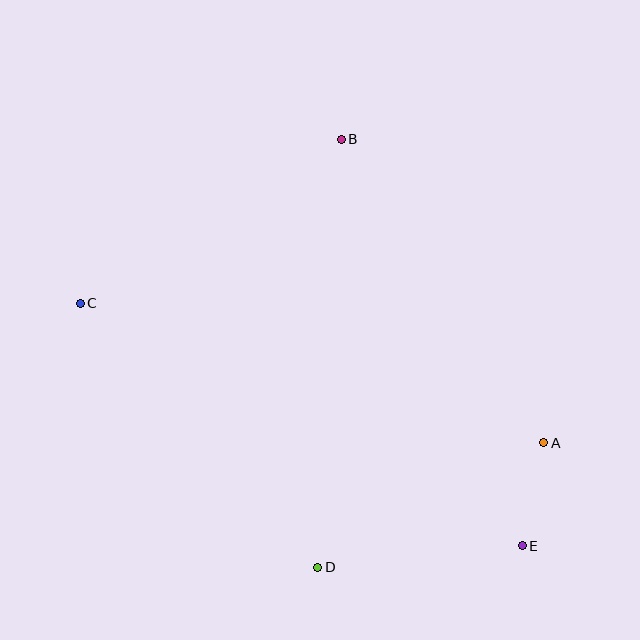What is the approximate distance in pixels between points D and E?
The distance between D and E is approximately 206 pixels.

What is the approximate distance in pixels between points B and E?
The distance between B and E is approximately 445 pixels.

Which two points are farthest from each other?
Points C and E are farthest from each other.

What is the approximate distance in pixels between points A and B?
The distance between A and B is approximately 365 pixels.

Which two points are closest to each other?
Points A and E are closest to each other.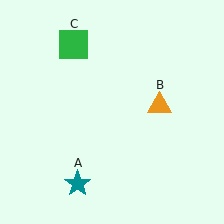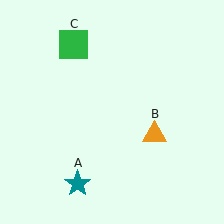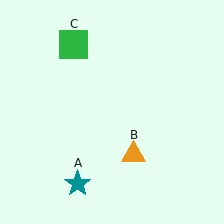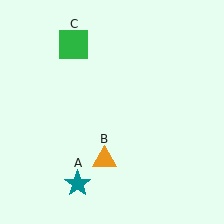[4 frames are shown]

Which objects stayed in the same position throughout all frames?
Teal star (object A) and green square (object C) remained stationary.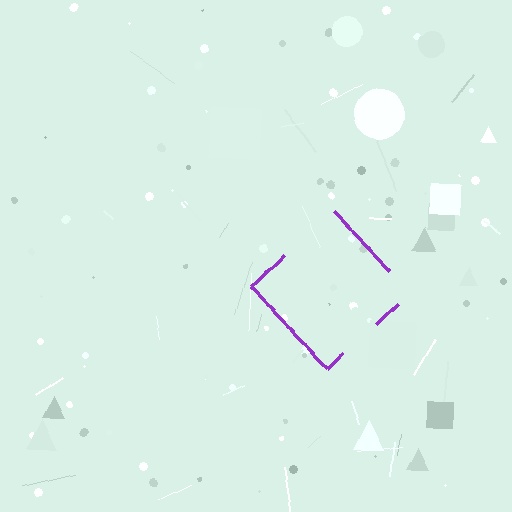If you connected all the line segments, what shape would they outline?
They would outline a diamond.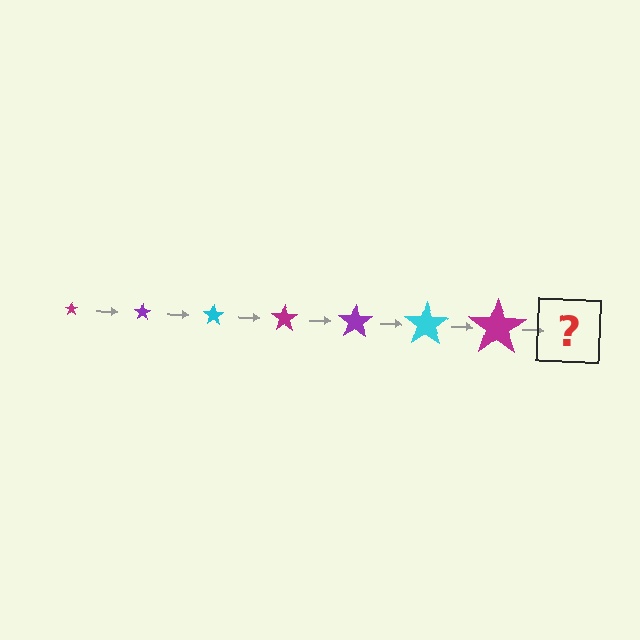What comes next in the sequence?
The next element should be a purple star, larger than the previous one.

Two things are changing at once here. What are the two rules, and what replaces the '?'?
The two rules are that the star grows larger each step and the color cycles through magenta, purple, and cyan. The '?' should be a purple star, larger than the previous one.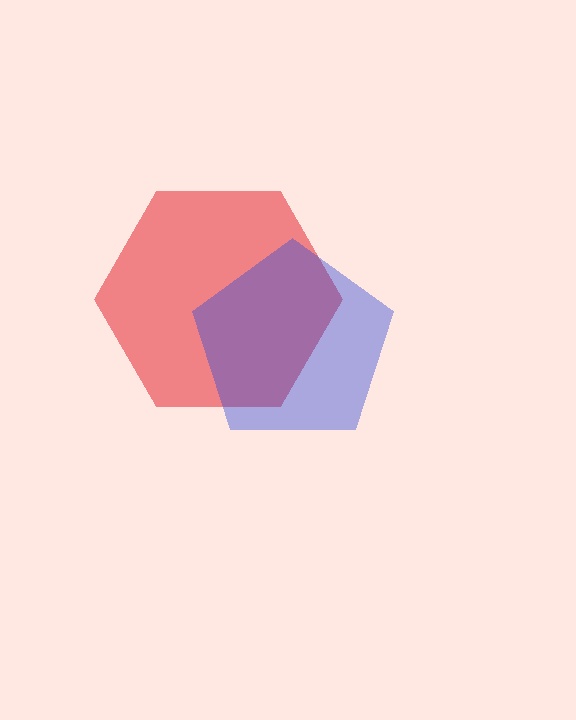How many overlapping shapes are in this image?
There are 2 overlapping shapes in the image.